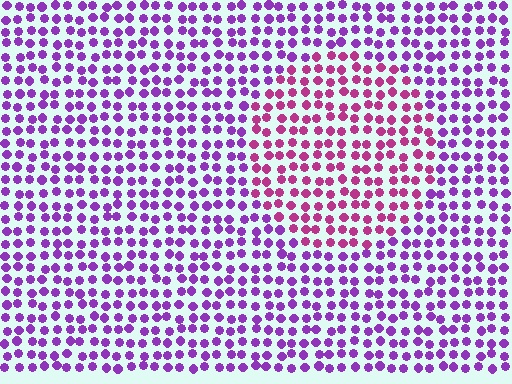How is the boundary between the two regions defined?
The boundary is defined purely by a slight shift in hue (about 40 degrees). Spacing, size, and orientation are identical on both sides.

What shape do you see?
I see a circle.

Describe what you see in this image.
The image is filled with small purple elements in a uniform arrangement. A circle-shaped region is visible where the elements are tinted to a slightly different hue, forming a subtle color boundary.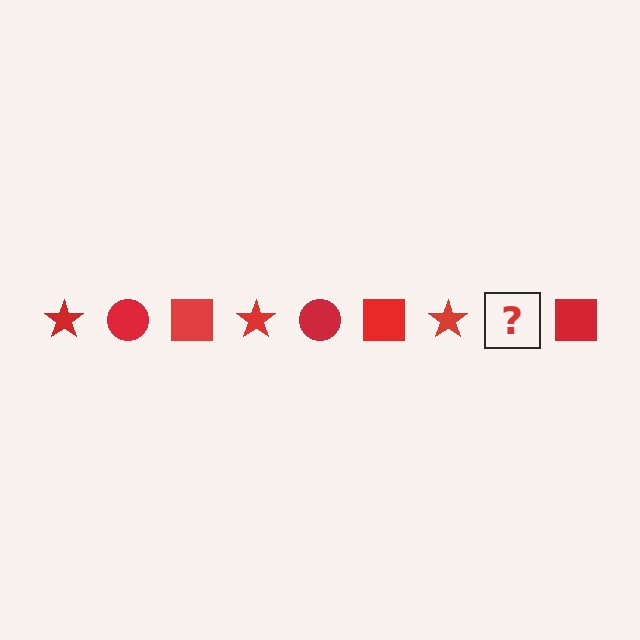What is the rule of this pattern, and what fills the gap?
The rule is that the pattern cycles through star, circle, square shapes in red. The gap should be filled with a red circle.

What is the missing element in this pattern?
The missing element is a red circle.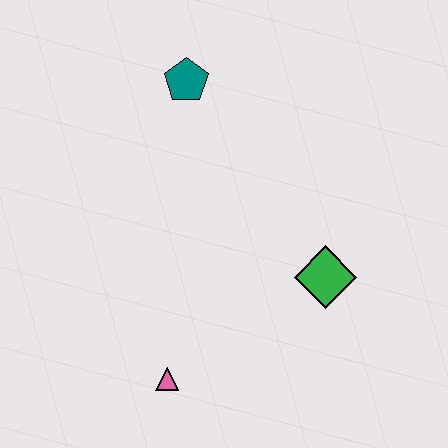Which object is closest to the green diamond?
The pink triangle is closest to the green diamond.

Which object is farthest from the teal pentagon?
The pink triangle is farthest from the teal pentagon.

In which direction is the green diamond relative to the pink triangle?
The green diamond is to the right of the pink triangle.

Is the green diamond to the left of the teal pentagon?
No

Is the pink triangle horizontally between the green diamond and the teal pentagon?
No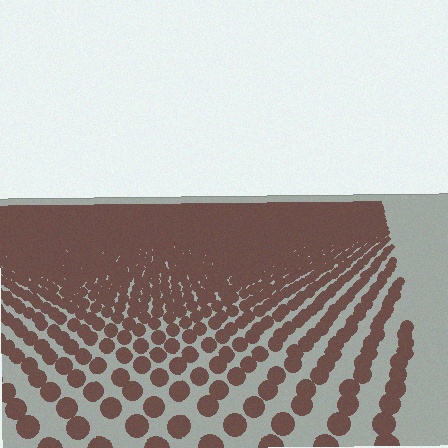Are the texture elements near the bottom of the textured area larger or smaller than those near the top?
Larger. Near the bottom, elements are closer to the viewer and appear at a bigger on-screen size.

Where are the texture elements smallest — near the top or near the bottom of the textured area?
Near the top.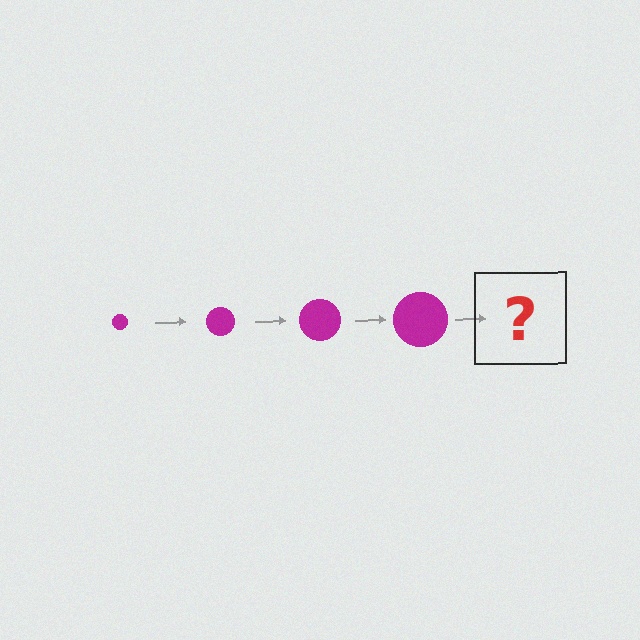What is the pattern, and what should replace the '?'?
The pattern is that the circle gets progressively larger each step. The '?' should be a magenta circle, larger than the previous one.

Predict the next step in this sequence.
The next step is a magenta circle, larger than the previous one.